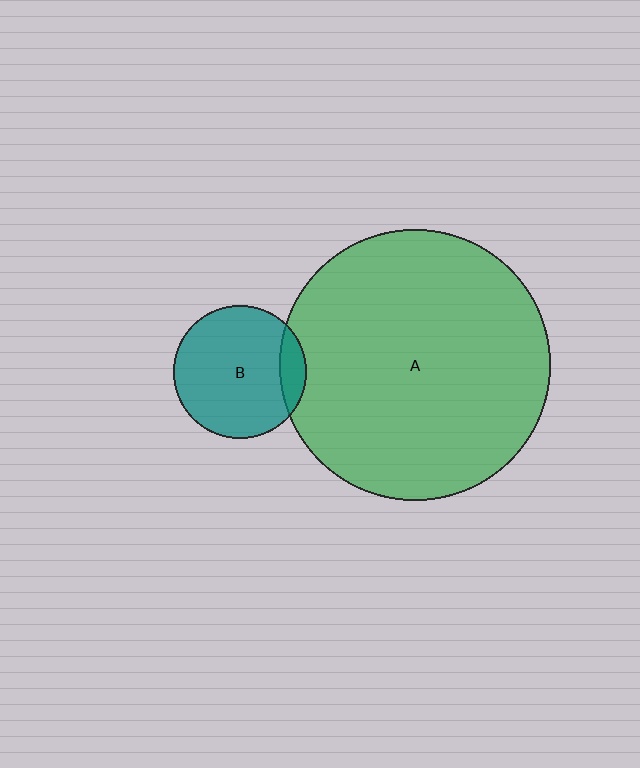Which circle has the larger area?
Circle A (green).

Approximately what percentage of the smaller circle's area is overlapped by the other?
Approximately 10%.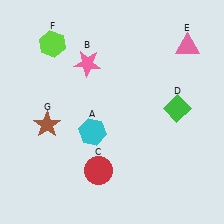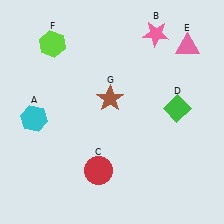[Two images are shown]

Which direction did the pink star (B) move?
The pink star (B) moved right.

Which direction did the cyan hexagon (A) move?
The cyan hexagon (A) moved left.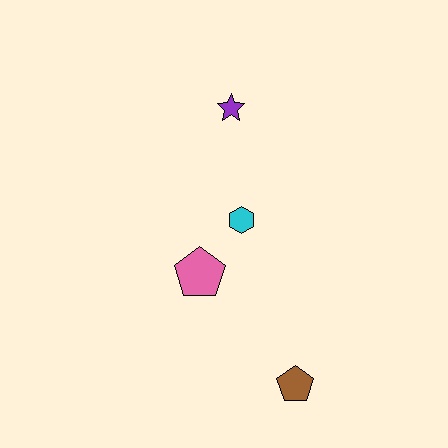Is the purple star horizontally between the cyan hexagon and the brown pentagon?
No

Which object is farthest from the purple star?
The brown pentagon is farthest from the purple star.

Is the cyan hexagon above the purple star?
No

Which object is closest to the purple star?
The cyan hexagon is closest to the purple star.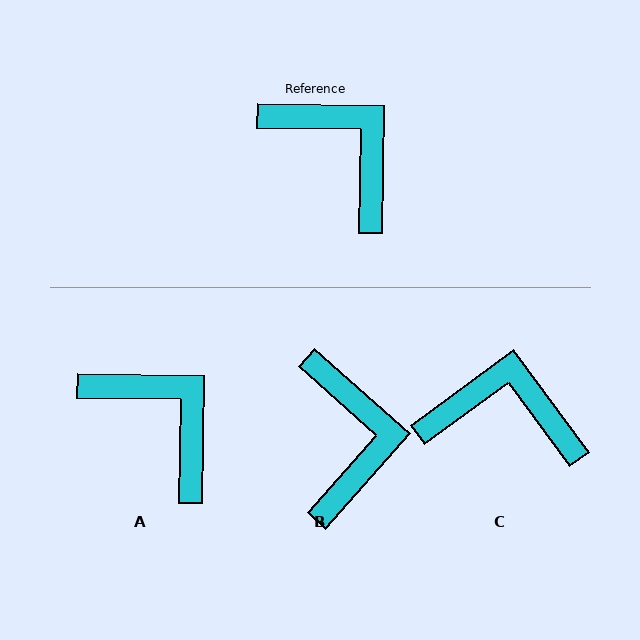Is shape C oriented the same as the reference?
No, it is off by about 37 degrees.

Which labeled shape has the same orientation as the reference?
A.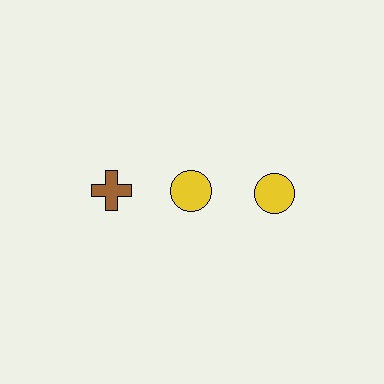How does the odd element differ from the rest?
It differs in both color (brown instead of yellow) and shape (cross instead of circle).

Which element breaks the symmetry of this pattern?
The brown cross in the top row, leftmost column breaks the symmetry. All other shapes are yellow circles.